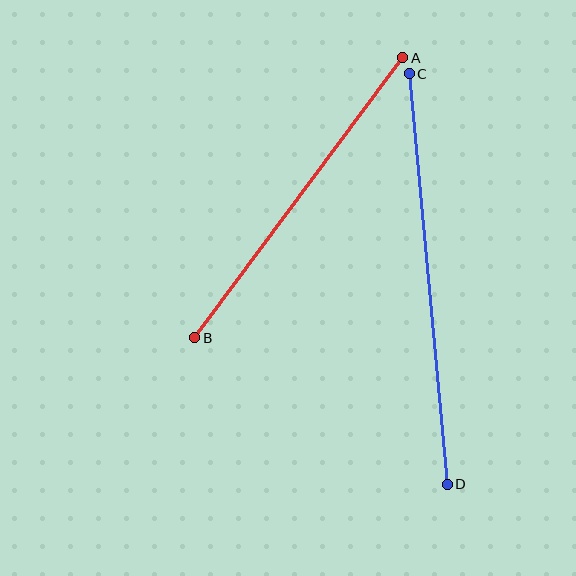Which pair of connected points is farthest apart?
Points C and D are farthest apart.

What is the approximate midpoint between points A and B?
The midpoint is at approximately (299, 198) pixels.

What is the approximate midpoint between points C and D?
The midpoint is at approximately (428, 279) pixels.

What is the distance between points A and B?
The distance is approximately 348 pixels.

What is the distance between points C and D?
The distance is approximately 412 pixels.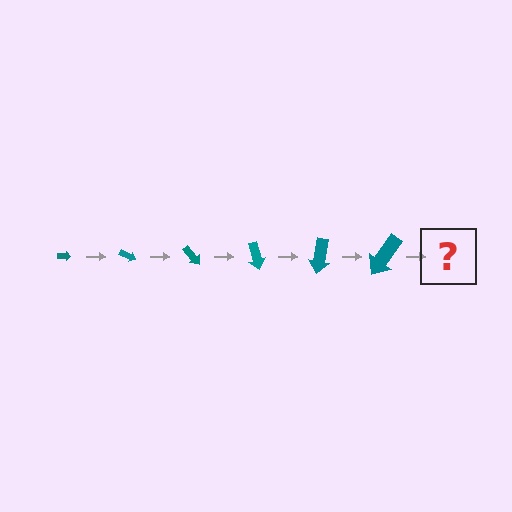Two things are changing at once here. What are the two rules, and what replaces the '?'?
The two rules are that the arrow grows larger each step and it rotates 25 degrees each step. The '?' should be an arrow, larger than the previous one and rotated 150 degrees from the start.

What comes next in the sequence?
The next element should be an arrow, larger than the previous one and rotated 150 degrees from the start.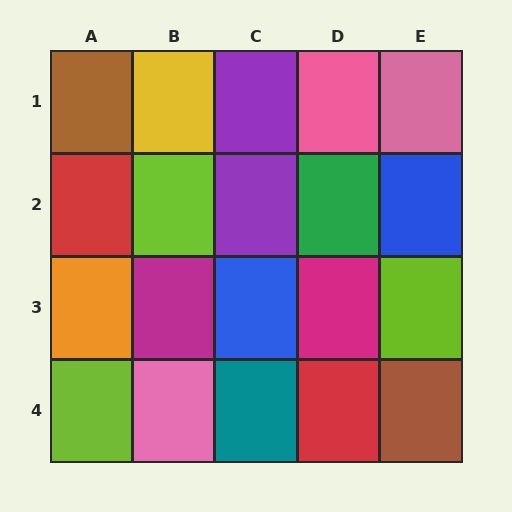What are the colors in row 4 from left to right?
Lime, pink, teal, red, brown.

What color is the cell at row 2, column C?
Purple.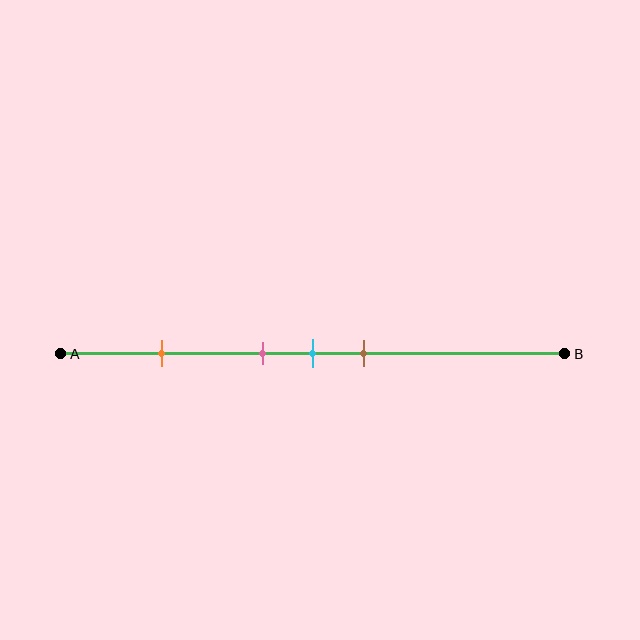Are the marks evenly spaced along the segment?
No, the marks are not evenly spaced.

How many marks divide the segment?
There are 4 marks dividing the segment.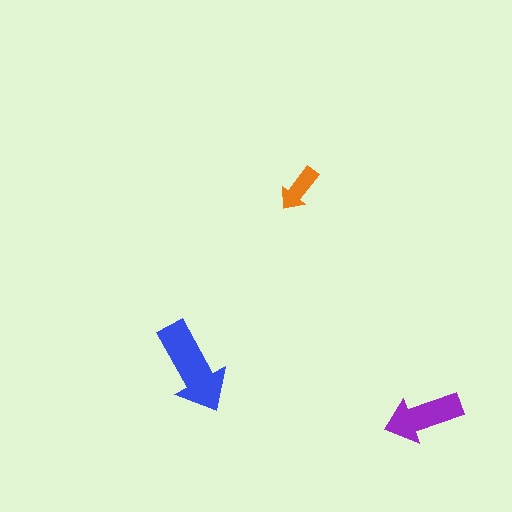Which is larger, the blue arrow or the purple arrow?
The blue one.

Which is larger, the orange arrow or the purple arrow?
The purple one.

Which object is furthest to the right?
The purple arrow is rightmost.